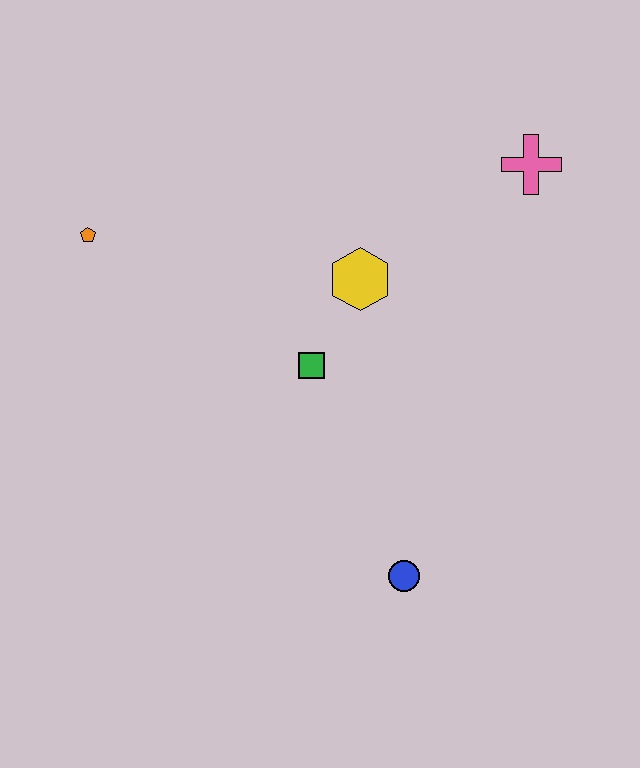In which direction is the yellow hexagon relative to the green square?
The yellow hexagon is above the green square.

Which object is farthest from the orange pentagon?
The blue circle is farthest from the orange pentagon.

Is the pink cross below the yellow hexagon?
No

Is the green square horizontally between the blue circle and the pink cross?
No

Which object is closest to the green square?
The yellow hexagon is closest to the green square.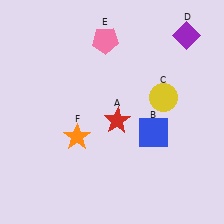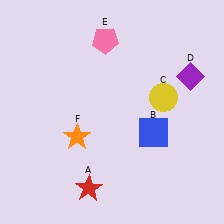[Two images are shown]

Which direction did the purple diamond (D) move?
The purple diamond (D) moved down.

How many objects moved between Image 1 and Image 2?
2 objects moved between the two images.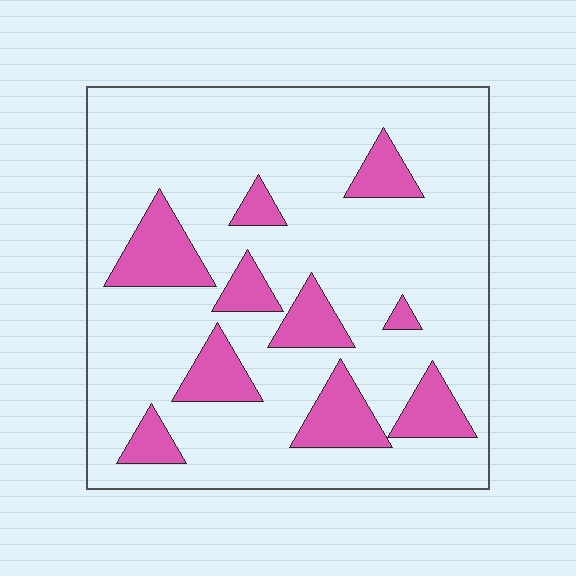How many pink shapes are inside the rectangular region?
10.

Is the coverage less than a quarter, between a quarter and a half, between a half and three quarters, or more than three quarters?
Less than a quarter.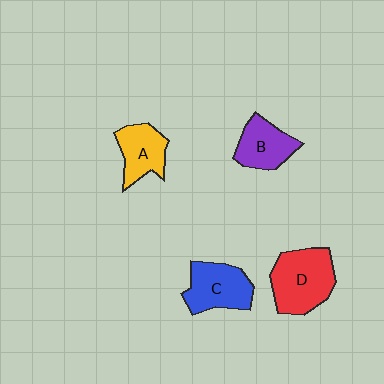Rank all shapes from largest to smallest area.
From largest to smallest: D (red), C (blue), B (purple), A (yellow).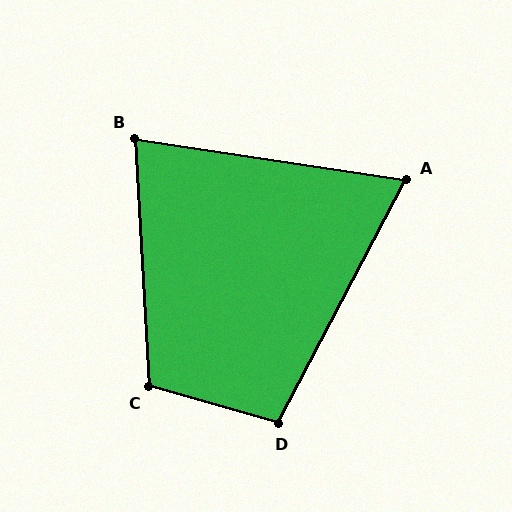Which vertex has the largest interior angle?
C, at approximately 109 degrees.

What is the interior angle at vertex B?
Approximately 78 degrees (acute).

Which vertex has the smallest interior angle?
A, at approximately 71 degrees.